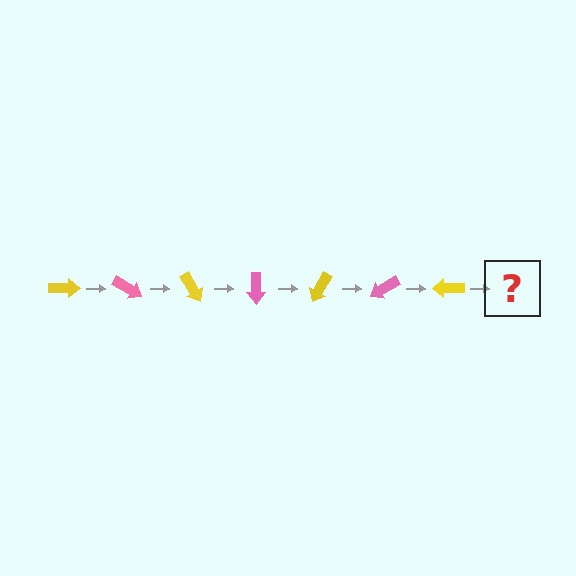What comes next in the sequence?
The next element should be a pink arrow, rotated 210 degrees from the start.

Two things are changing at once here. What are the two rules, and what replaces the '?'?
The two rules are that it rotates 30 degrees each step and the color cycles through yellow and pink. The '?' should be a pink arrow, rotated 210 degrees from the start.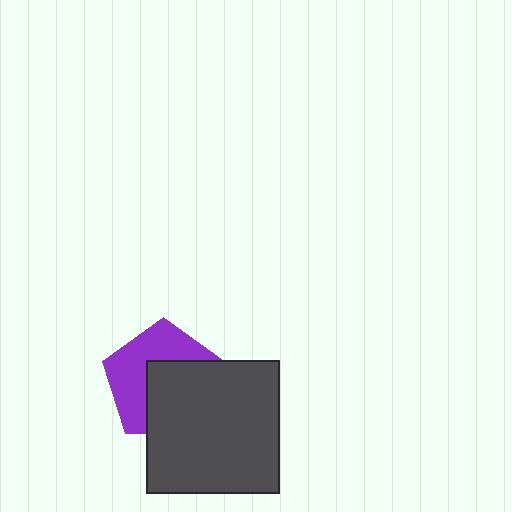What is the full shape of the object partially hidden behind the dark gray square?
The partially hidden object is a purple pentagon.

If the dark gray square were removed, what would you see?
You would see the complete purple pentagon.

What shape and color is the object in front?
The object in front is a dark gray square.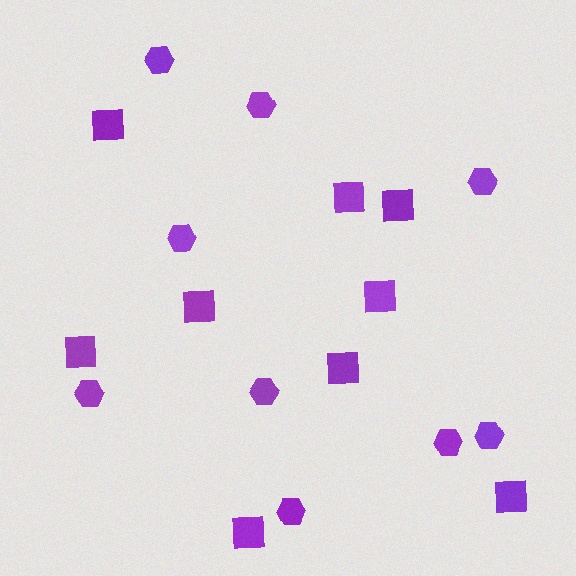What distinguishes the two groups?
There are 2 groups: one group of squares (9) and one group of hexagons (9).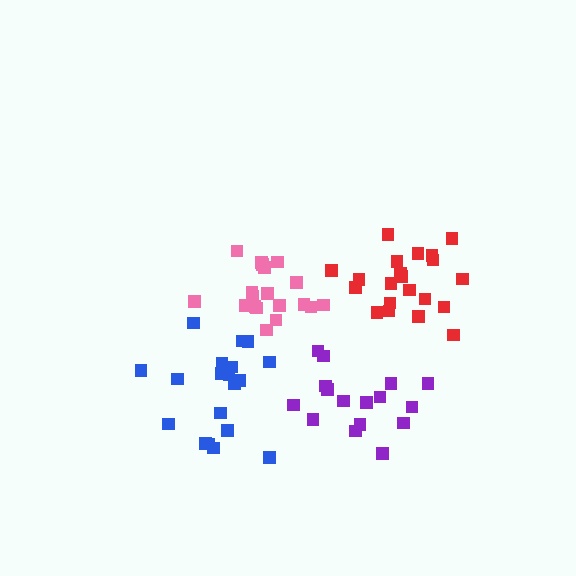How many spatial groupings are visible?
There are 4 spatial groupings.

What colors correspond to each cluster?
The clusters are colored: purple, red, pink, blue.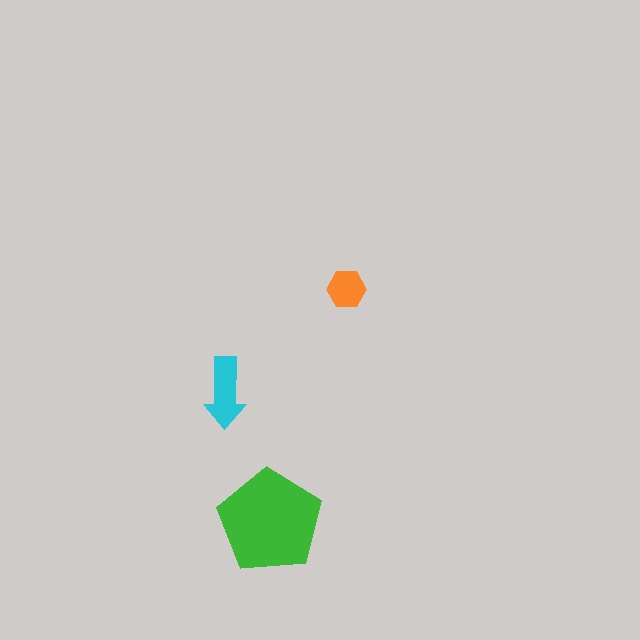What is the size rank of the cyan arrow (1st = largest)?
2nd.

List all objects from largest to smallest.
The green pentagon, the cyan arrow, the orange hexagon.